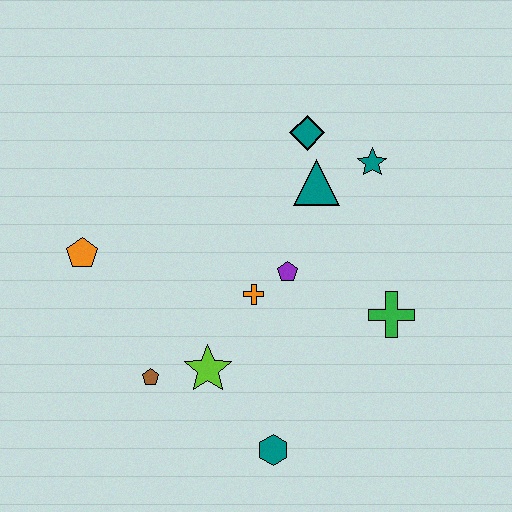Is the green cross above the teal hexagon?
Yes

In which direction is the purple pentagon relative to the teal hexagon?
The purple pentagon is above the teal hexagon.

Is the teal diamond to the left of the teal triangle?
Yes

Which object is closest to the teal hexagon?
The lime star is closest to the teal hexagon.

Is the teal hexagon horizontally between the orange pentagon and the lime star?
No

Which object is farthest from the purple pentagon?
The orange pentagon is farthest from the purple pentagon.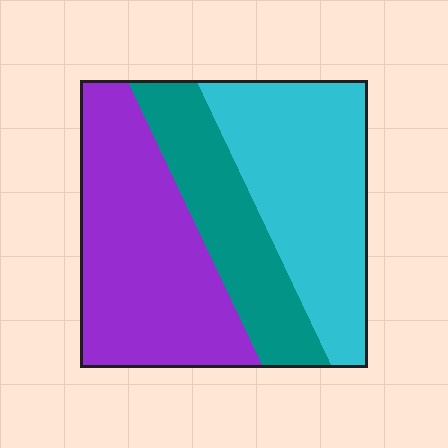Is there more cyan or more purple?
Purple.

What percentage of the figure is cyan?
Cyan takes up between a third and a half of the figure.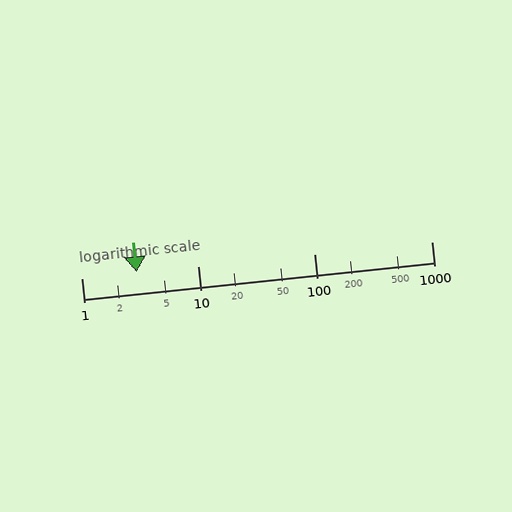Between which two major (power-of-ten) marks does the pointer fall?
The pointer is between 1 and 10.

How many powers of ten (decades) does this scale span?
The scale spans 3 decades, from 1 to 1000.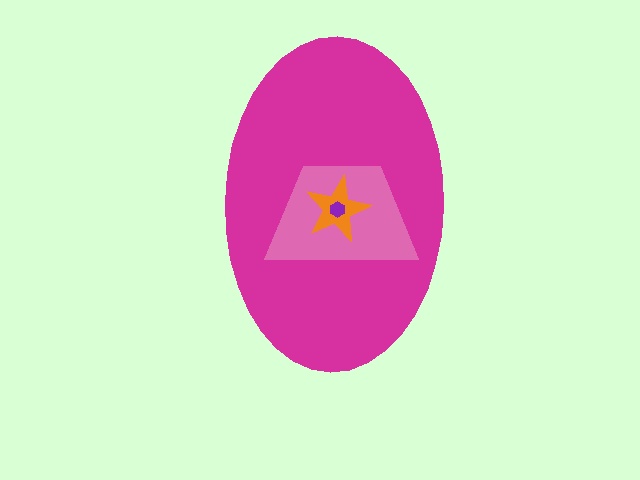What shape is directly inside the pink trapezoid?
The orange star.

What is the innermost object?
The purple hexagon.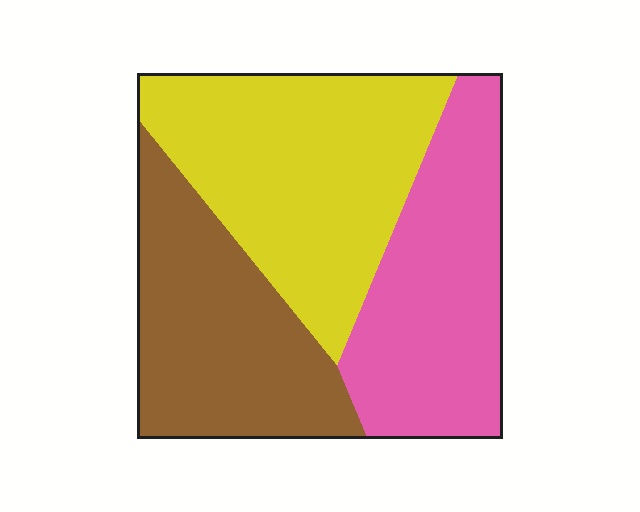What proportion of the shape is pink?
Pink covers 31% of the shape.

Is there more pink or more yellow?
Yellow.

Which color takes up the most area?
Yellow, at roughly 40%.